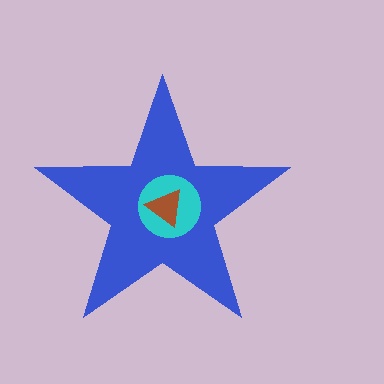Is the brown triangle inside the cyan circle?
Yes.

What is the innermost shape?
The brown triangle.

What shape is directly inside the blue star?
The cyan circle.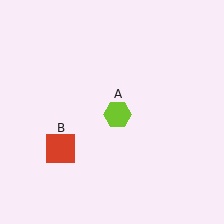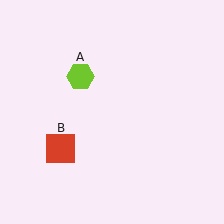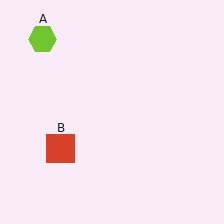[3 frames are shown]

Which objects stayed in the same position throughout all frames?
Red square (object B) remained stationary.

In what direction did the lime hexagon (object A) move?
The lime hexagon (object A) moved up and to the left.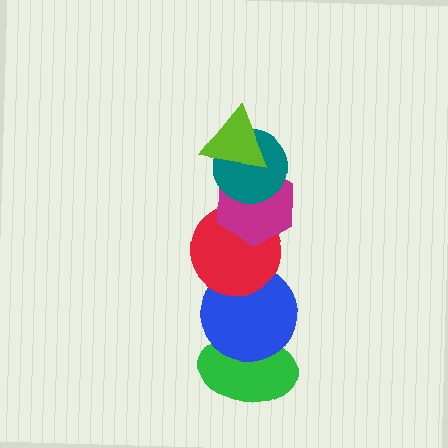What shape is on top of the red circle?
The magenta hexagon is on top of the red circle.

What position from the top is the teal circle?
The teal circle is 2nd from the top.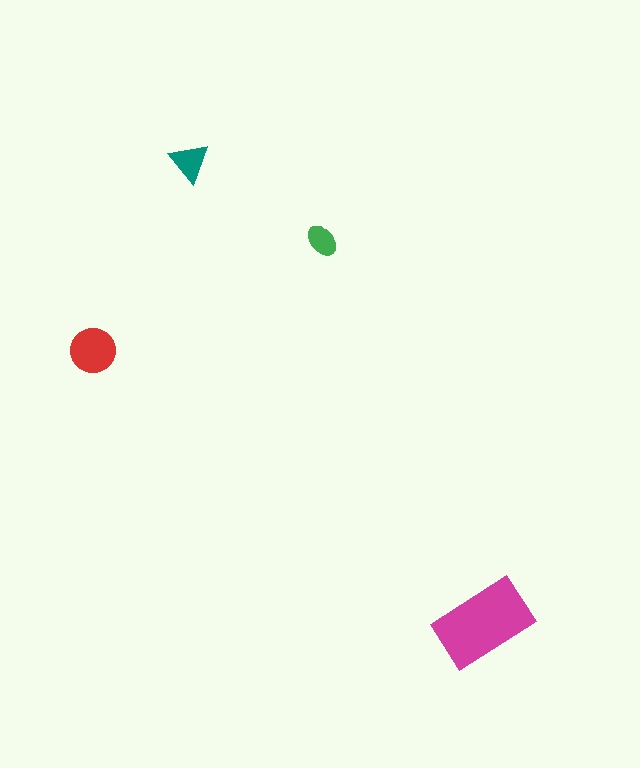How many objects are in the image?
There are 4 objects in the image.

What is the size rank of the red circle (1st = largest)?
2nd.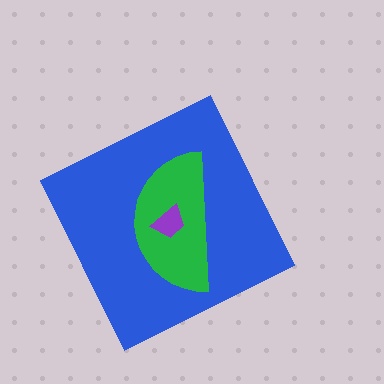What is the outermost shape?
The blue diamond.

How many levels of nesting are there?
3.